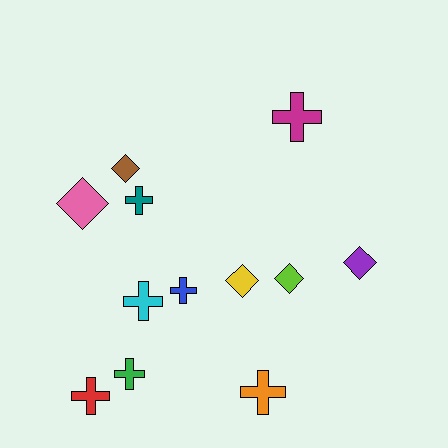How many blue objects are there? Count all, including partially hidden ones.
There is 1 blue object.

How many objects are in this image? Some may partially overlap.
There are 12 objects.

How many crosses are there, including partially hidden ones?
There are 7 crosses.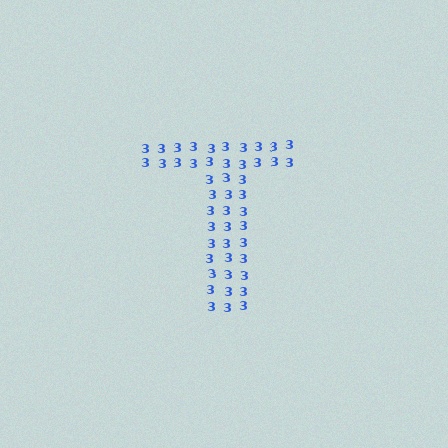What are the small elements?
The small elements are digit 3's.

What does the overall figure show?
The overall figure shows the letter T.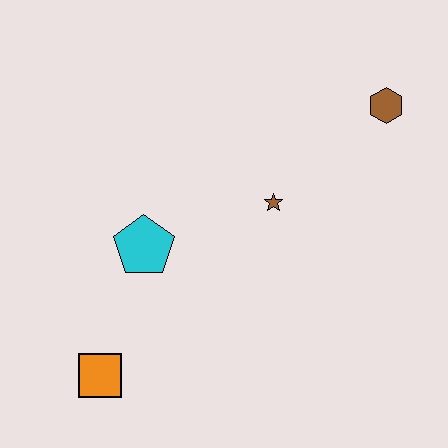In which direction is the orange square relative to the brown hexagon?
The orange square is to the left of the brown hexagon.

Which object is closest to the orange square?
The cyan pentagon is closest to the orange square.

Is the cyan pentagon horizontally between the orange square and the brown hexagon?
Yes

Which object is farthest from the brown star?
The orange square is farthest from the brown star.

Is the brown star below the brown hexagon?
Yes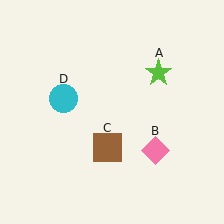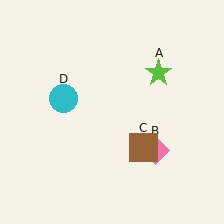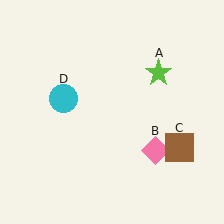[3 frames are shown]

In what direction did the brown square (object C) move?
The brown square (object C) moved right.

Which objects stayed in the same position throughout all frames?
Lime star (object A) and pink diamond (object B) and cyan circle (object D) remained stationary.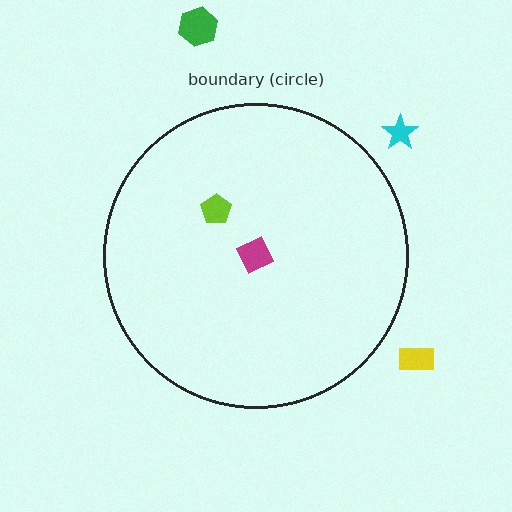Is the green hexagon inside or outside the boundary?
Outside.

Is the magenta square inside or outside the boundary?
Inside.